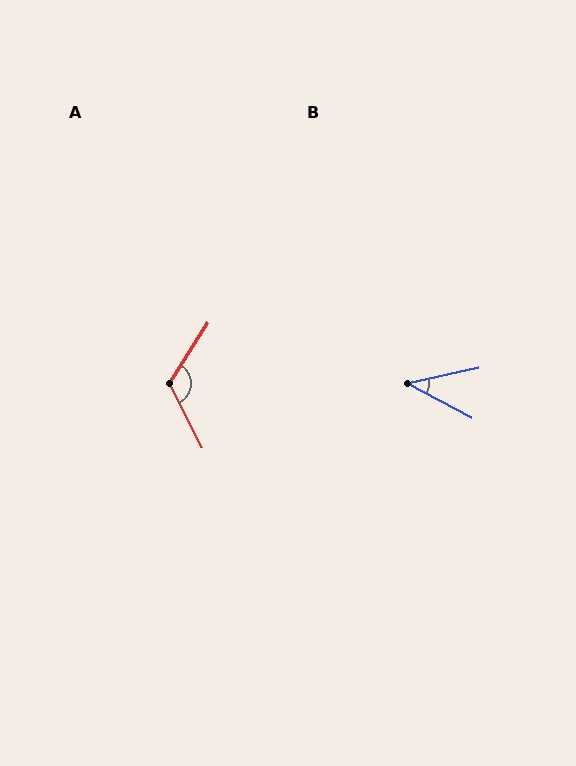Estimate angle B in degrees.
Approximately 40 degrees.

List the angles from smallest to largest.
B (40°), A (120°).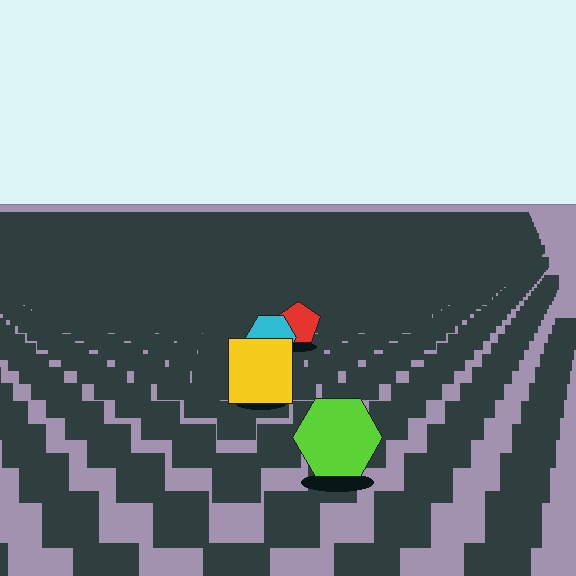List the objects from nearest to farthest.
From nearest to farthest: the lime hexagon, the yellow square, the cyan hexagon, the red pentagon.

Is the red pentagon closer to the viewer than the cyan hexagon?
No. The cyan hexagon is closer — you can tell from the texture gradient: the ground texture is coarser near it.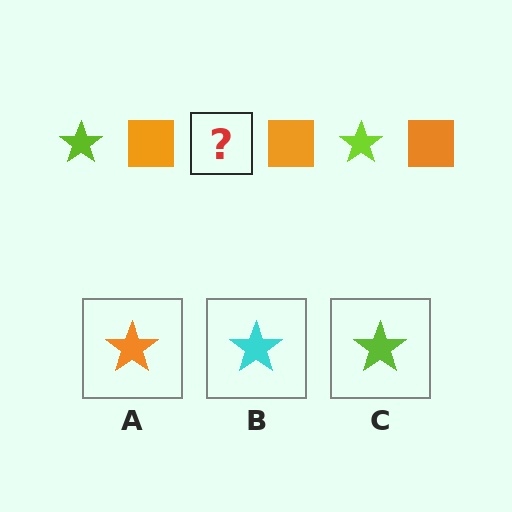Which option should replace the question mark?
Option C.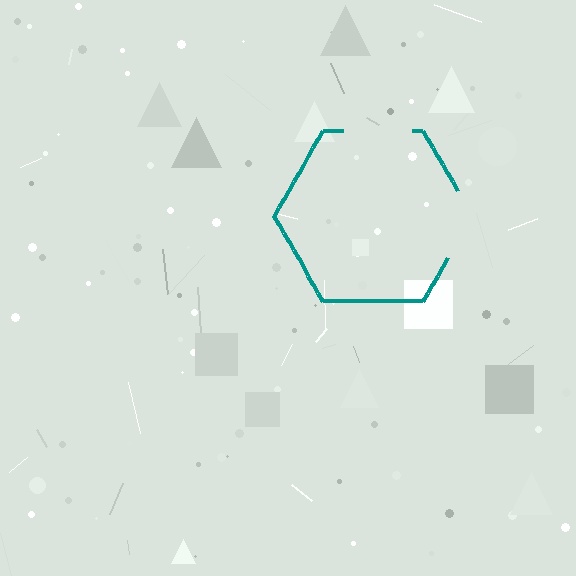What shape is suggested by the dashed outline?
The dashed outline suggests a hexagon.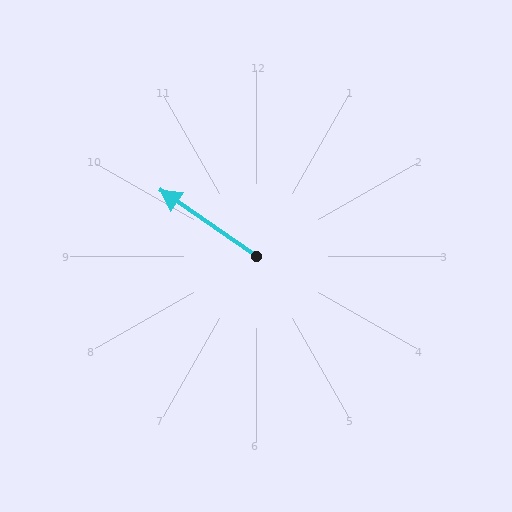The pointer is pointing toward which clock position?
Roughly 10 o'clock.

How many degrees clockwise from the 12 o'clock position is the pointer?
Approximately 304 degrees.